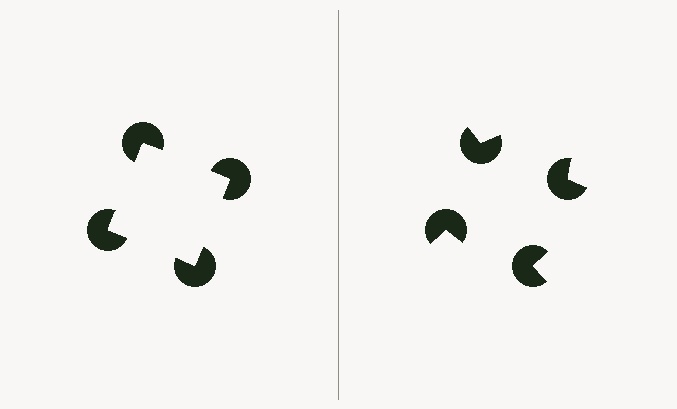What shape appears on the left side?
An illusory square.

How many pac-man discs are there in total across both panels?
8 — 4 on each side.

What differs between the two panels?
The pac-man discs are positioned identically on both sides; only the wedge orientations differ. On the left they align to a square; on the right they are misaligned.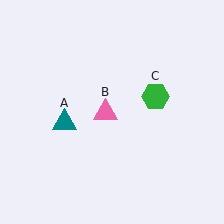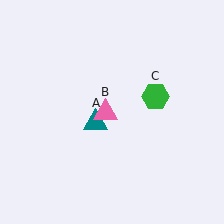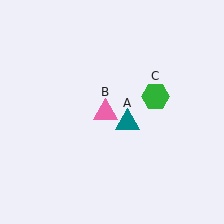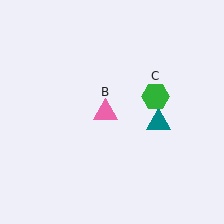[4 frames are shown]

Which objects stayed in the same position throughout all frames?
Pink triangle (object B) and green hexagon (object C) remained stationary.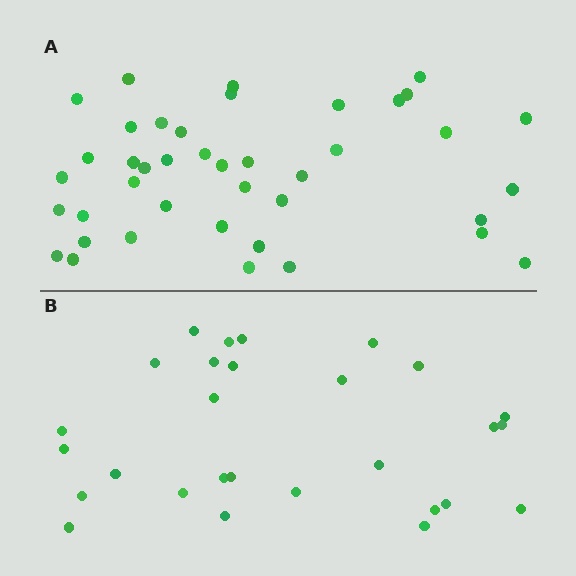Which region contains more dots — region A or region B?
Region A (the top region) has more dots.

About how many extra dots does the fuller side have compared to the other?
Region A has approximately 15 more dots than region B.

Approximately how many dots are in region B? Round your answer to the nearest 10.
About 30 dots. (The exact count is 28, which rounds to 30.)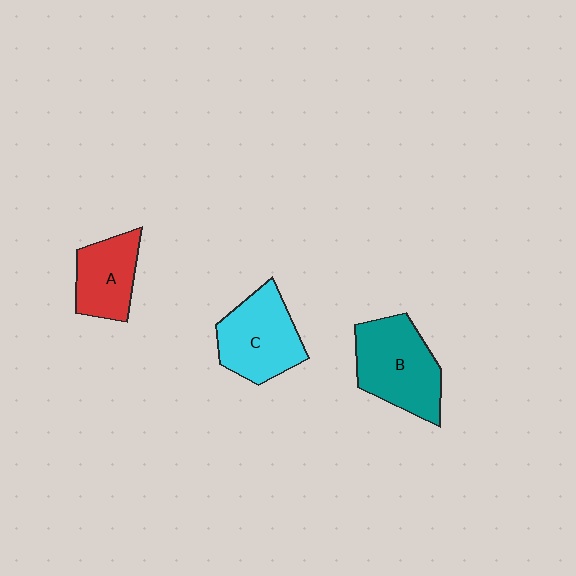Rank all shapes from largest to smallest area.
From largest to smallest: B (teal), C (cyan), A (red).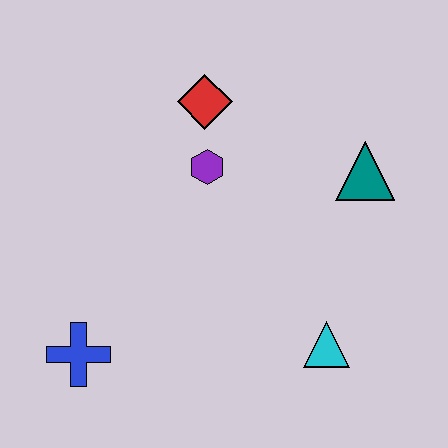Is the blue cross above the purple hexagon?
No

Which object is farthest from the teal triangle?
The blue cross is farthest from the teal triangle.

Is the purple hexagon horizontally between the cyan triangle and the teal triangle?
No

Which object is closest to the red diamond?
The purple hexagon is closest to the red diamond.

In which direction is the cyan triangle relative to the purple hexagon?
The cyan triangle is below the purple hexagon.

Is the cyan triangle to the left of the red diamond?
No